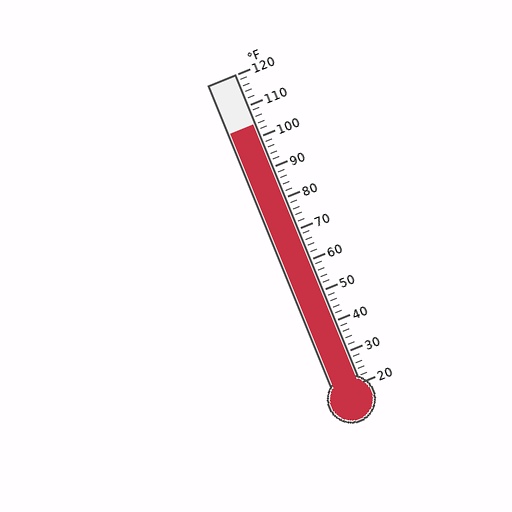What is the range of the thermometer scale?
The thermometer scale ranges from 20°F to 120°F.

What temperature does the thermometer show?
The thermometer shows approximately 104°F.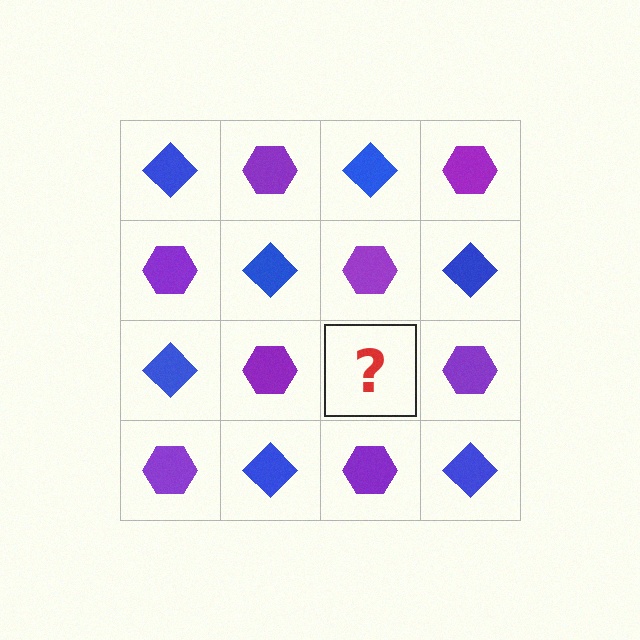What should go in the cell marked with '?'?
The missing cell should contain a blue diamond.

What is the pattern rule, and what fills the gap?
The rule is that it alternates blue diamond and purple hexagon in a checkerboard pattern. The gap should be filled with a blue diamond.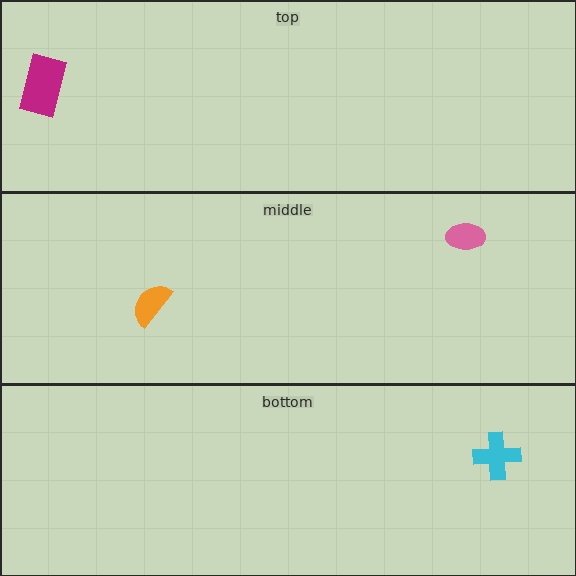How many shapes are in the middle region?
2.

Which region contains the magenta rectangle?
The top region.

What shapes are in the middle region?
The orange semicircle, the pink ellipse.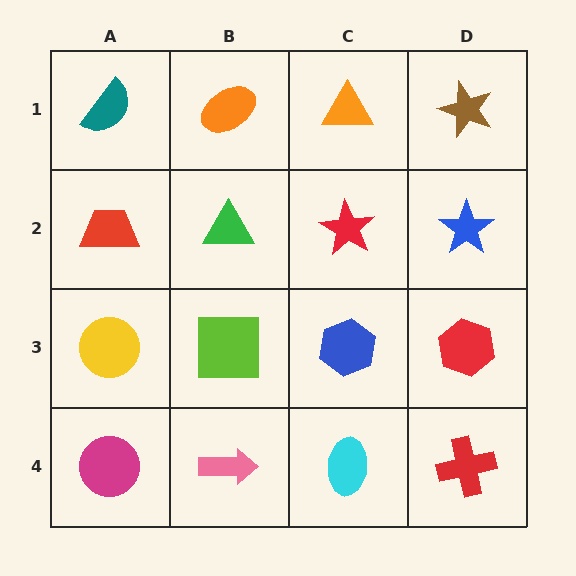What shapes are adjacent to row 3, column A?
A red trapezoid (row 2, column A), a magenta circle (row 4, column A), a lime square (row 3, column B).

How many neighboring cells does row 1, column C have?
3.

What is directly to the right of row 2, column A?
A green triangle.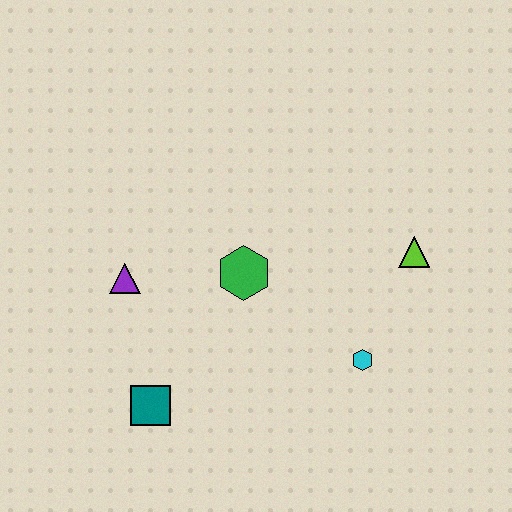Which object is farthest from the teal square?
The lime triangle is farthest from the teal square.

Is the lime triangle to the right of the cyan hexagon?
Yes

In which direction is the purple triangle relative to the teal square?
The purple triangle is above the teal square.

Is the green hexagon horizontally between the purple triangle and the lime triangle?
Yes